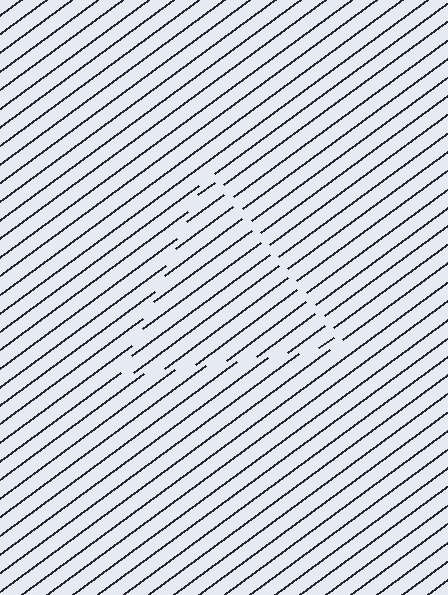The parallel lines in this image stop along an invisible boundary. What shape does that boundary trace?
An illusory triangle. The interior of the shape contains the same grating, shifted by half a period — the contour is defined by the phase discontinuity where line-ends from the inner and outer gratings abut.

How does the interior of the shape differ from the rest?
The interior of the shape contains the same grating, shifted by half a period — the contour is defined by the phase discontinuity where line-ends from the inner and outer gratings abut.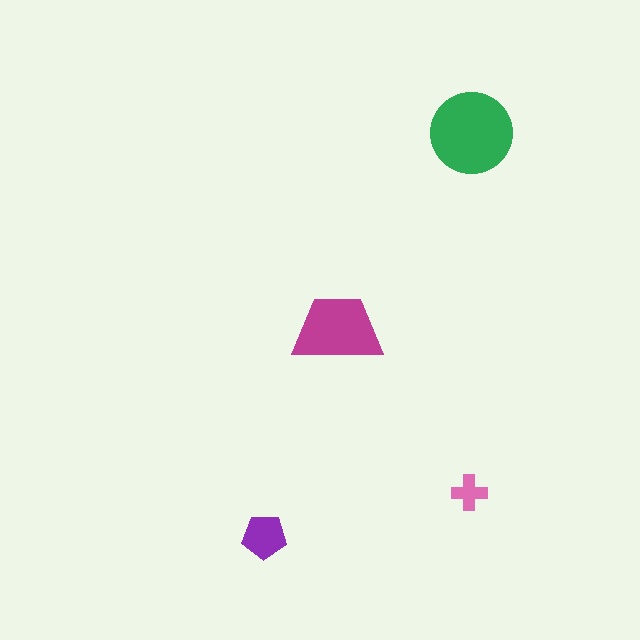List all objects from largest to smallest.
The green circle, the magenta trapezoid, the purple pentagon, the pink cross.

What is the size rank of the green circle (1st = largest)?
1st.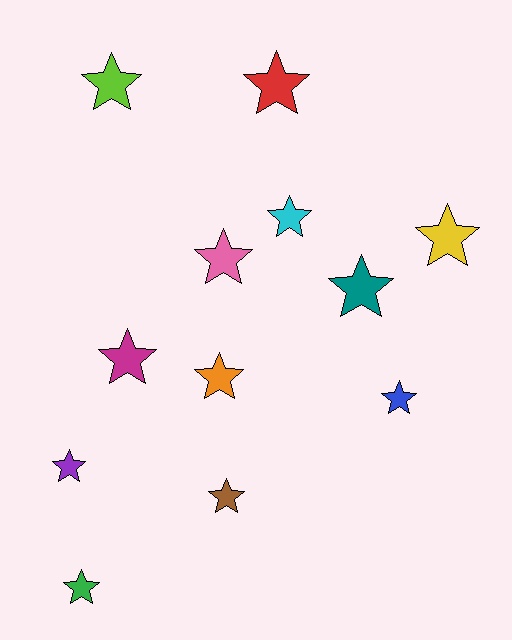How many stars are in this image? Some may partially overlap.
There are 12 stars.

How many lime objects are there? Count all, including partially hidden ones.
There is 1 lime object.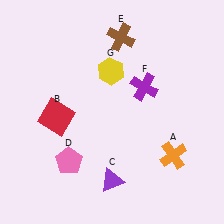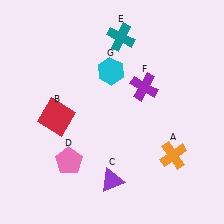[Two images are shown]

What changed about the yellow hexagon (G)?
In Image 1, G is yellow. In Image 2, it changed to cyan.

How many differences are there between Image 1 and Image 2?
There are 2 differences between the two images.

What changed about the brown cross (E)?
In Image 1, E is brown. In Image 2, it changed to teal.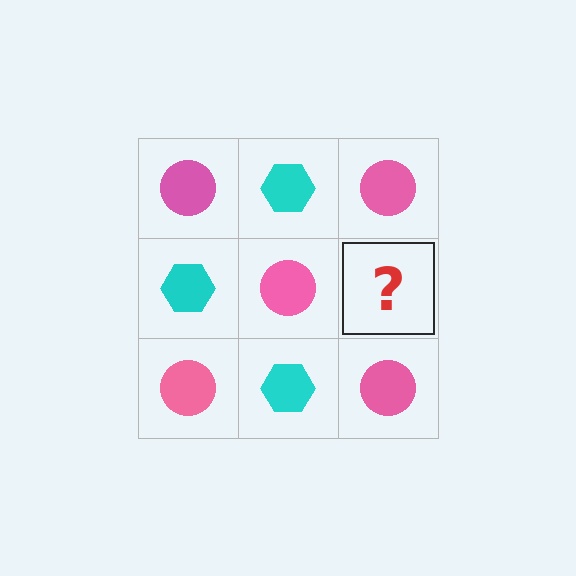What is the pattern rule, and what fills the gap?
The rule is that it alternates pink circle and cyan hexagon in a checkerboard pattern. The gap should be filled with a cyan hexagon.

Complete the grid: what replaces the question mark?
The question mark should be replaced with a cyan hexagon.